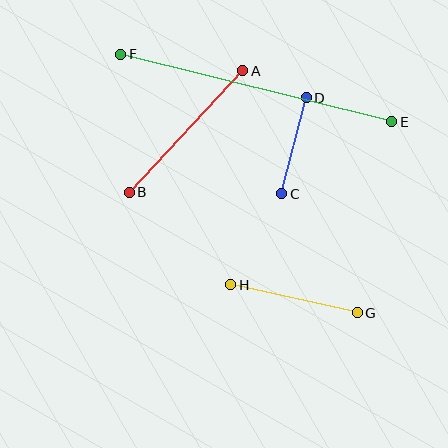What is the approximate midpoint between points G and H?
The midpoint is at approximately (294, 299) pixels.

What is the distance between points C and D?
The distance is approximately 99 pixels.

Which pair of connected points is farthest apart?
Points E and F are farthest apart.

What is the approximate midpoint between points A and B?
The midpoint is at approximately (186, 132) pixels.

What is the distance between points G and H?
The distance is approximately 130 pixels.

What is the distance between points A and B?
The distance is approximately 166 pixels.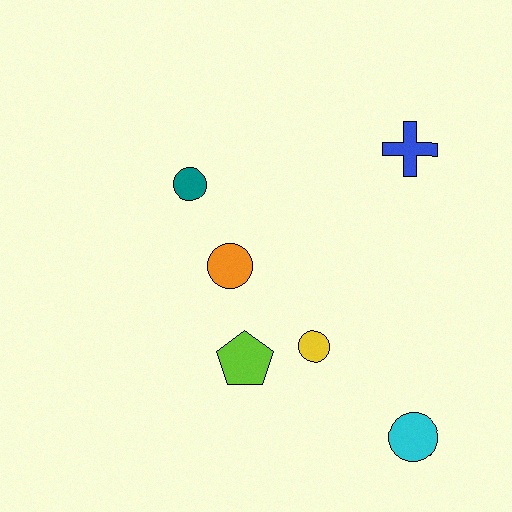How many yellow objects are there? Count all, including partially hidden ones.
There is 1 yellow object.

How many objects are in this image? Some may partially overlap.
There are 6 objects.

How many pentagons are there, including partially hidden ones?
There is 1 pentagon.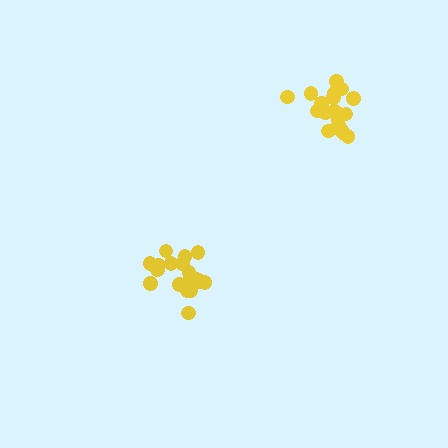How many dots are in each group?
Group 1: 19 dots, Group 2: 20 dots (39 total).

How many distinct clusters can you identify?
There are 2 distinct clusters.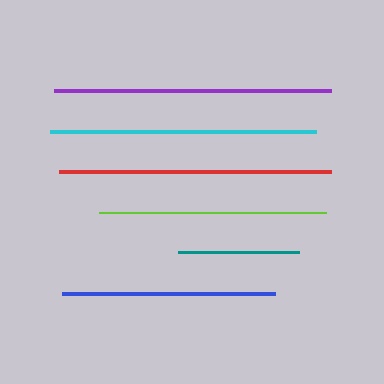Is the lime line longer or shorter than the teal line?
The lime line is longer than the teal line.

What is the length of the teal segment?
The teal segment is approximately 121 pixels long.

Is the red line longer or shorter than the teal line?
The red line is longer than the teal line.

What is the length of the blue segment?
The blue segment is approximately 213 pixels long.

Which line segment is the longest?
The purple line is the longest at approximately 277 pixels.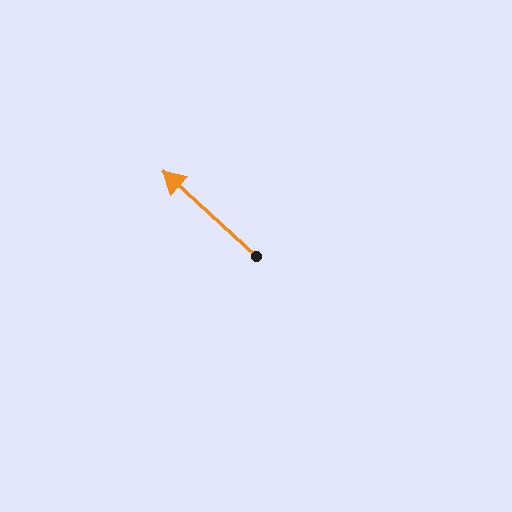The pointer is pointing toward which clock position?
Roughly 10 o'clock.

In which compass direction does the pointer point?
Northwest.